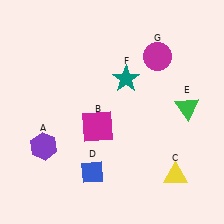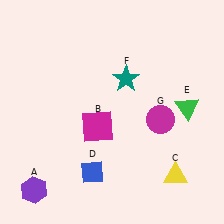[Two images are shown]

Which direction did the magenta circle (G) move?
The magenta circle (G) moved down.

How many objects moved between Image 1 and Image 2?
2 objects moved between the two images.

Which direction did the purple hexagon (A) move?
The purple hexagon (A) moved down.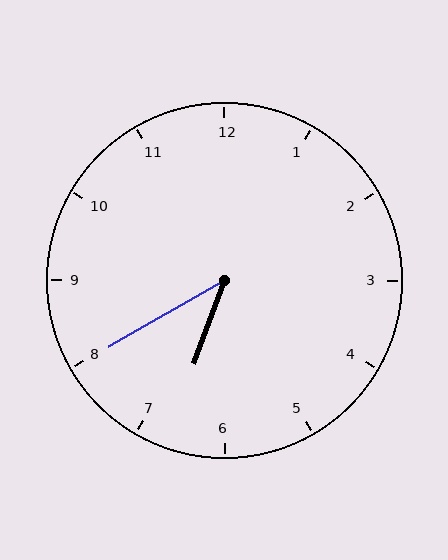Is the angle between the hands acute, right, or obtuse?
It is acute.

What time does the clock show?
6:40.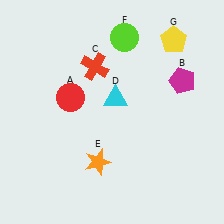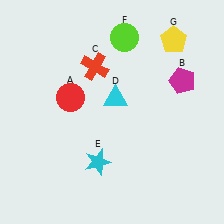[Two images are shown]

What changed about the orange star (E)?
In Image 1, E is orange. In Image 2, it changed to cyan.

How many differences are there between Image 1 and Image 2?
There is 1 difference between the two images.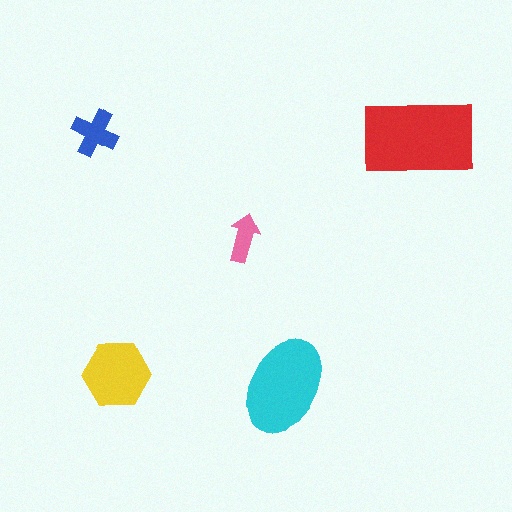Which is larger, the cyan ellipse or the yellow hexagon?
The cyan ellipse.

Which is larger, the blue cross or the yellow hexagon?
The yellow hexagon.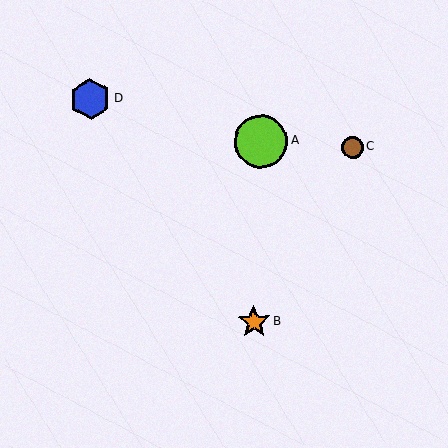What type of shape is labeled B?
Shape B is an orange star.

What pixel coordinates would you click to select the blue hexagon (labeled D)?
Click at (90, 99) to select the blue hexagon D.